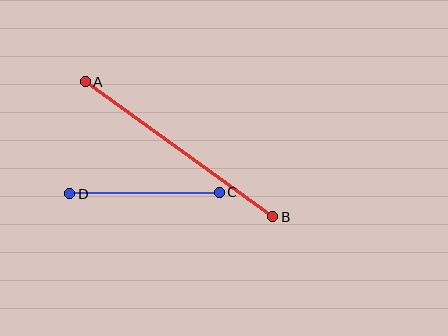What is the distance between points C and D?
The distance is approximately 149 pixels.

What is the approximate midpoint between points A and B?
The midpoint is at approximately (179, 149) pixels.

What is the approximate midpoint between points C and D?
The midpoint is at approximately (144, 193) pixels.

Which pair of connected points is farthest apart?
Points A and B are farthest apart.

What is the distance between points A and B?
The distance is approximately 231 pixels.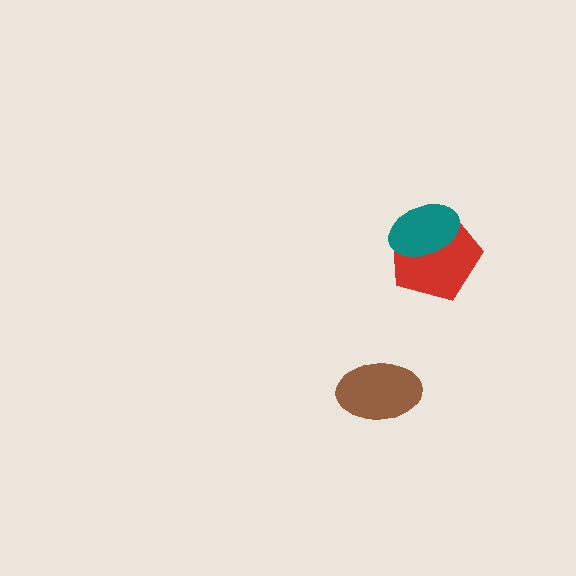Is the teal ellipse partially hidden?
No, no other shape covers it.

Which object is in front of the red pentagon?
The teal ellipse is in front of the red pentagon.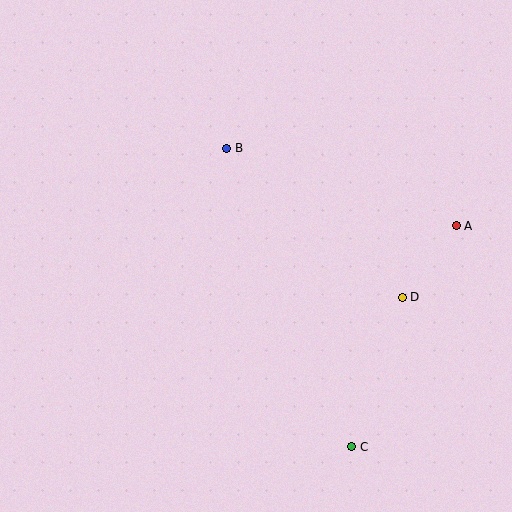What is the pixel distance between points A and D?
The distance between A and D is 89 pixels.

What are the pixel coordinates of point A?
Point A is at (456, 226).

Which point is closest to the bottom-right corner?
Point C is closest to the bottom-right corner.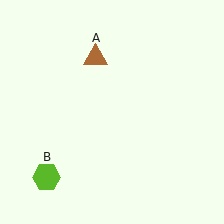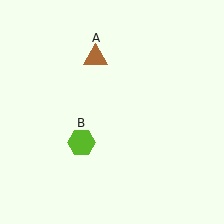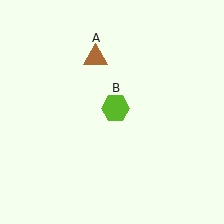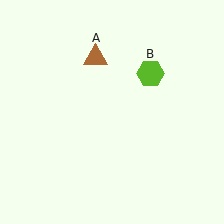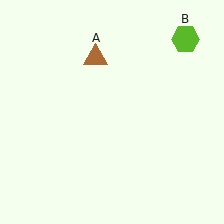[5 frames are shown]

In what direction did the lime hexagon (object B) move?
The lime hexagon (object B) moved up and to the right.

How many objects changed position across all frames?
1 object changed position: lime hexagon (object B).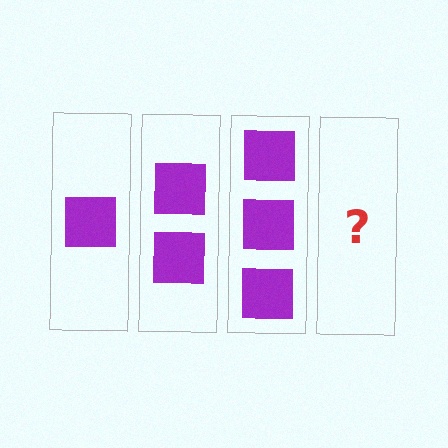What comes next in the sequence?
The next element should be 4 squares.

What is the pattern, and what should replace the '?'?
The pattern is that each step adds one more square. The '?' should be 4 squares.